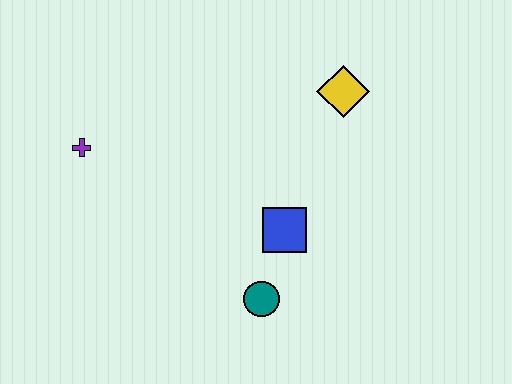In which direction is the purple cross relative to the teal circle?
The purple cross is to the left of the teal circle.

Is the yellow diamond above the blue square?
Yes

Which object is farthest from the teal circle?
The purple cross is farthest from the teal circle.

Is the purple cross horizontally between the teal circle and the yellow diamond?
No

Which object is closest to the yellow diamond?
The blue square is closest to the yellow diamond.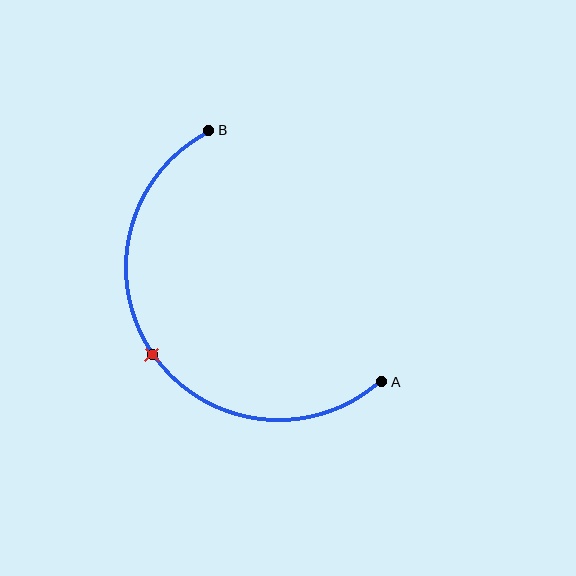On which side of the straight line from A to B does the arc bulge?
The arc bulges below and to the left of the straight line connecting A and B.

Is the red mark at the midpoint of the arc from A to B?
Yes. The red mark lies on the arc at equal arc-length from both A and B — it is the arc midpoint.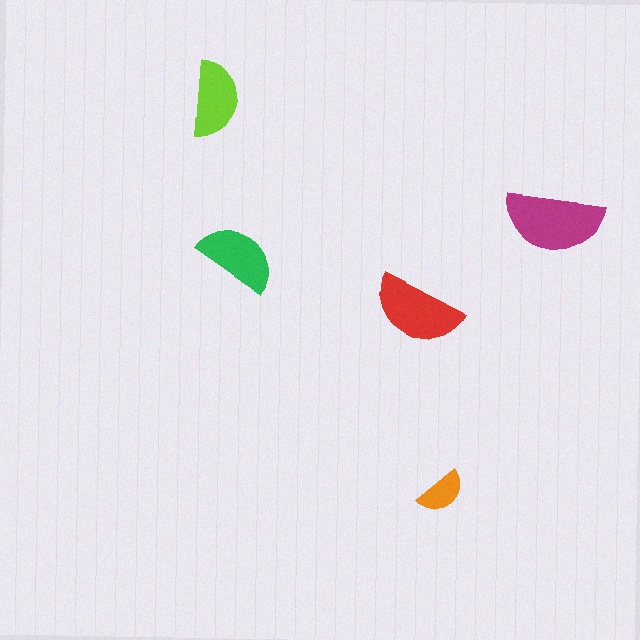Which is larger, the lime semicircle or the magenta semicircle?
The magenta one.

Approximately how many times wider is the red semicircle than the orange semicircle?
About 2 times wider.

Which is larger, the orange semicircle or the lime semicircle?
The lime one.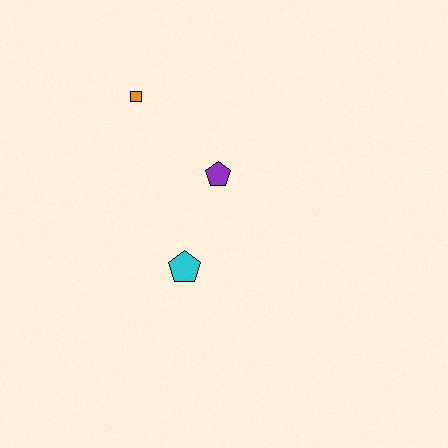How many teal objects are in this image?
There are no teal objects.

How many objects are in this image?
There are 3 objects.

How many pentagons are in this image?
There are 2 pentagons.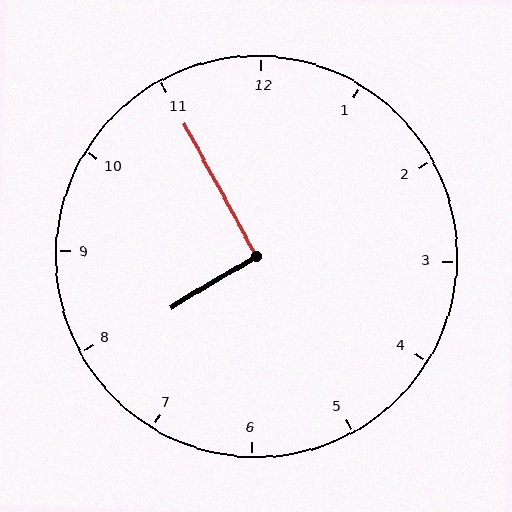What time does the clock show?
7:55.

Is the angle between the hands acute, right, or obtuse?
It is right.